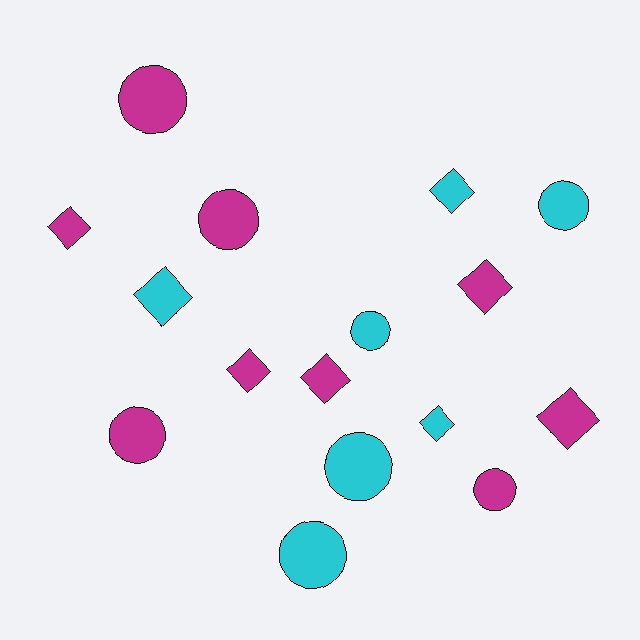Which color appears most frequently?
Magenta, with 9 objects.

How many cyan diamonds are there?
There are 3 cyan diamonds.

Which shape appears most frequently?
Circle, with 8 objects.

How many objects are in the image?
There are 16 objects.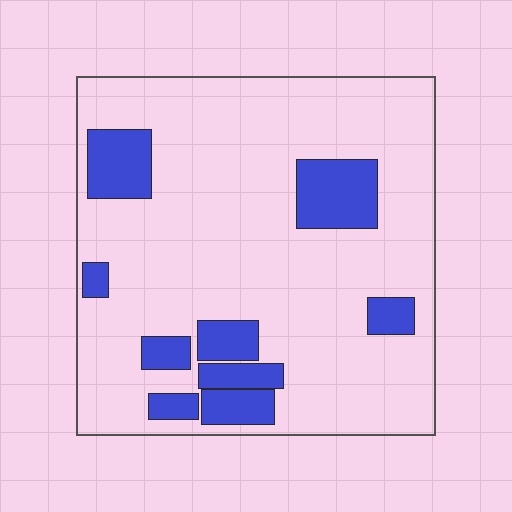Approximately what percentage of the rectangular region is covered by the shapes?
Approximately 20%.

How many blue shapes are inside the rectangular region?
9.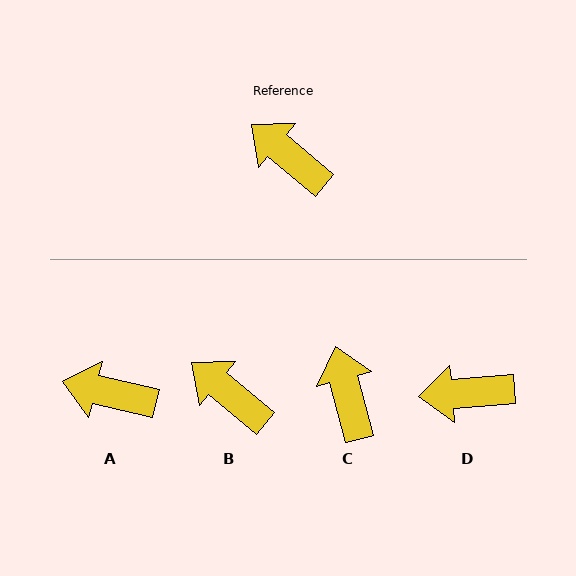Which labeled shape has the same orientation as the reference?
B.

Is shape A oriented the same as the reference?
No, it is off by about 26 degrees.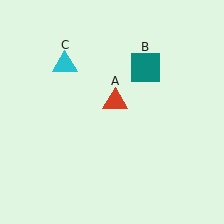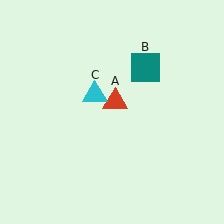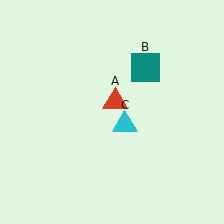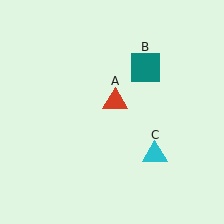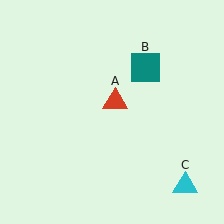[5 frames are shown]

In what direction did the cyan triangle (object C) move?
The cyan triangle (object C) moved down and to the right.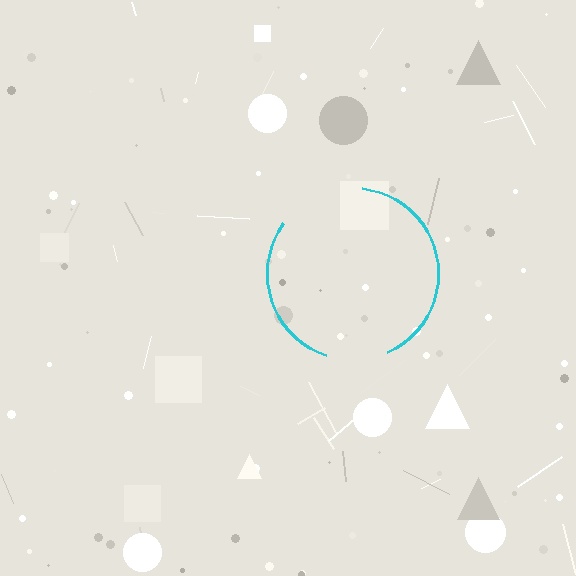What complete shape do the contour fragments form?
The contour fragments form a circle.